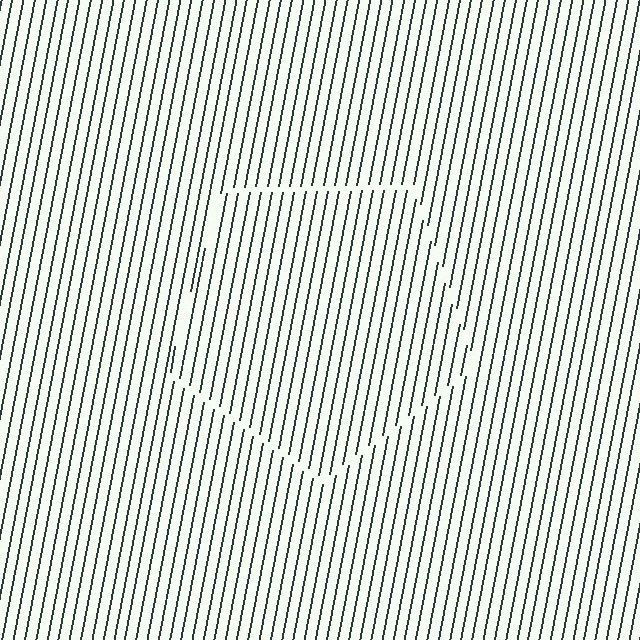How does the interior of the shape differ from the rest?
The interior of the shape contains the same grating, shifted by half a period — the contour is defined by the phase discontinuity where line-ends from the inner and outer gratings abut.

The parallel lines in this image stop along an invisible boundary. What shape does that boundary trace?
An illusory pentagon. The interior of the shape contains the same grating, shifted by half a period — the contour is defined by the phase discontinuity where line-ends from the inner and outer gratings abut.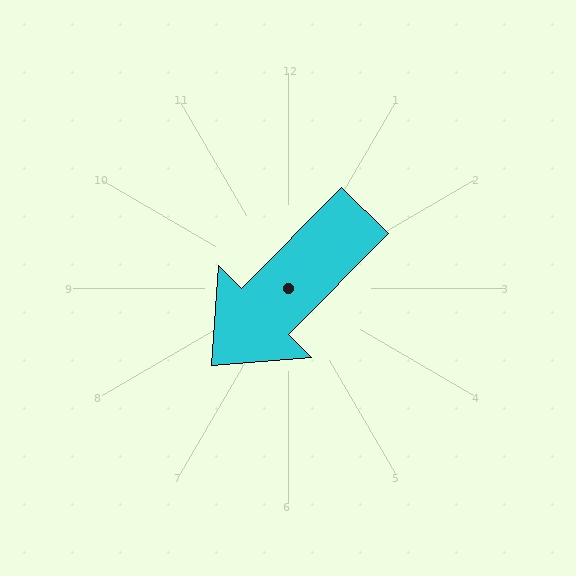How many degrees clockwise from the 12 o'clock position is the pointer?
Approximately 225 degrees.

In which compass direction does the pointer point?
Southwest.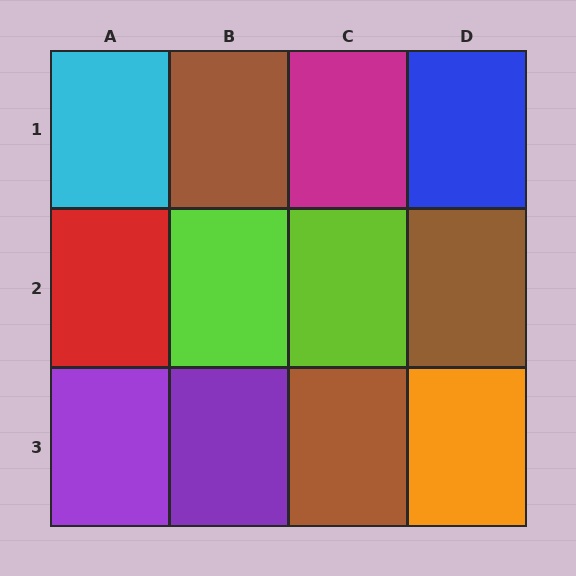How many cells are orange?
1 cell is orange.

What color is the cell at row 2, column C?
Lime.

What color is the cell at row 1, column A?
Cyan.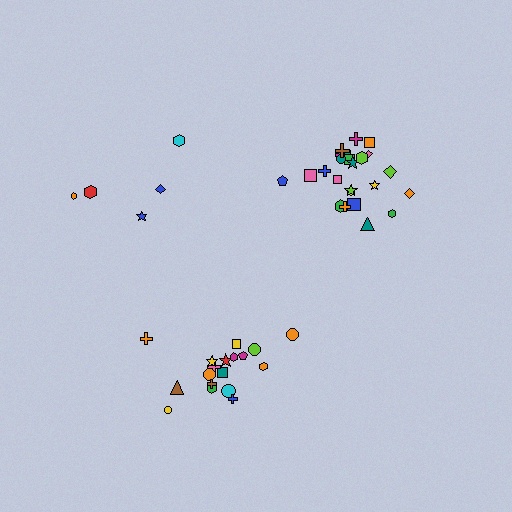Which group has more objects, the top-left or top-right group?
The top-right group.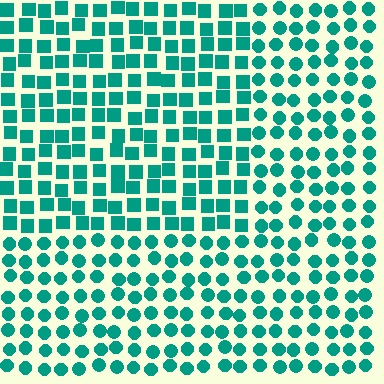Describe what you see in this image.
The image is filled with small teal elements arranged in a uniform grid. A rectangle-shaped region contains squares, while the surrounding area contains circles. The boundary is defined purely by the change in element shape.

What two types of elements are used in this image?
The image uses squares inside the rectangle region and circles outside it.